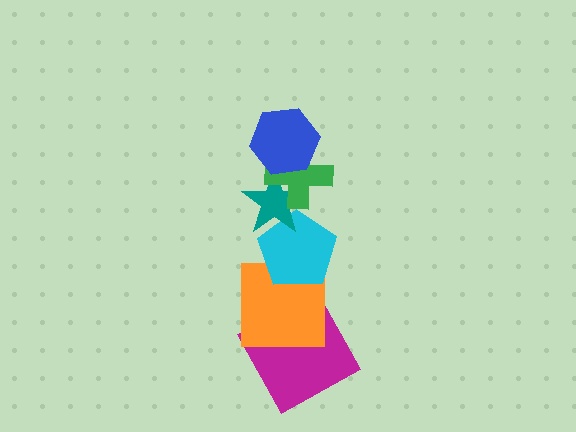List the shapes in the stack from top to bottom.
From top to bottom: the blue hexagon, the green cross, the teal star, the cyan pentagon, the orange square, the magenta square.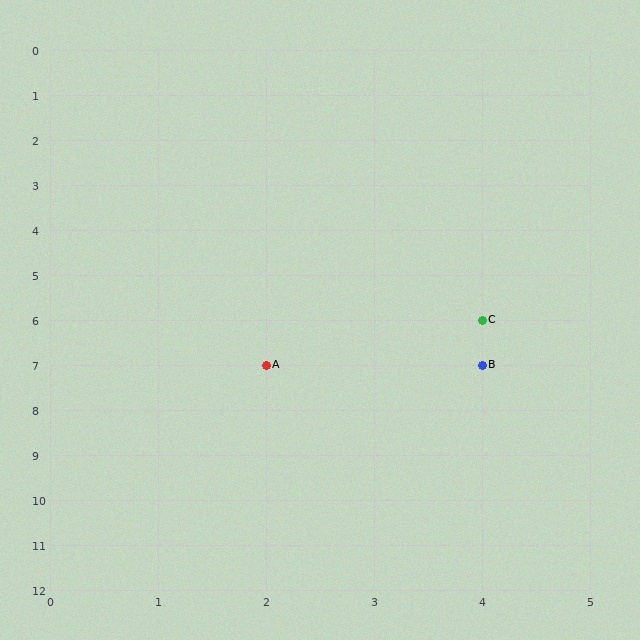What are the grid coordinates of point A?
Point A is at grid coordinates (2, 7).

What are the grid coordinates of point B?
Point B is at grid coordinates (4, 7).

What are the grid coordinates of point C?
Point C is at grid coordinates (4, 6).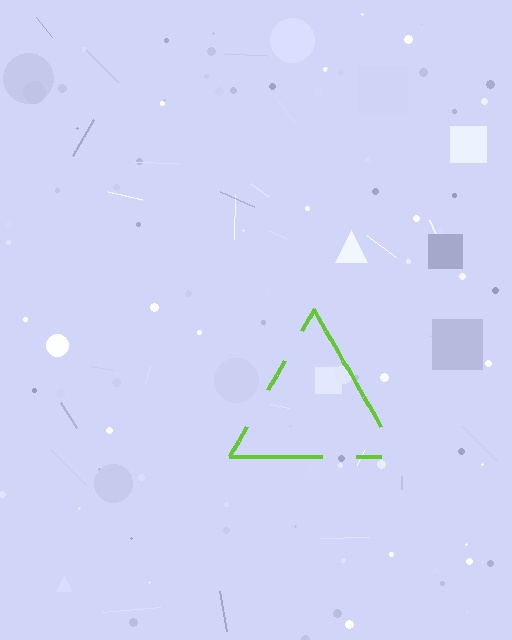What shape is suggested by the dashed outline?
The dashed outline suggests a triangle.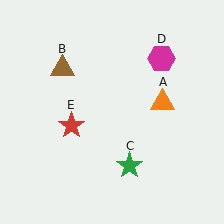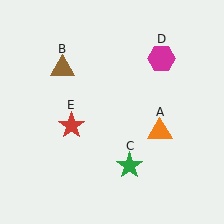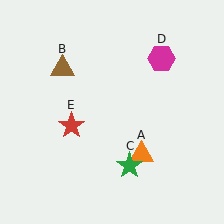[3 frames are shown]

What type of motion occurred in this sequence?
The orange triangle (object A) rotated clockwise around the center of the scene.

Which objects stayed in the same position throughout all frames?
Brown triangle (object B) and green star (object C) and magenta hexagon (object D) and red star (object E) remained stationary.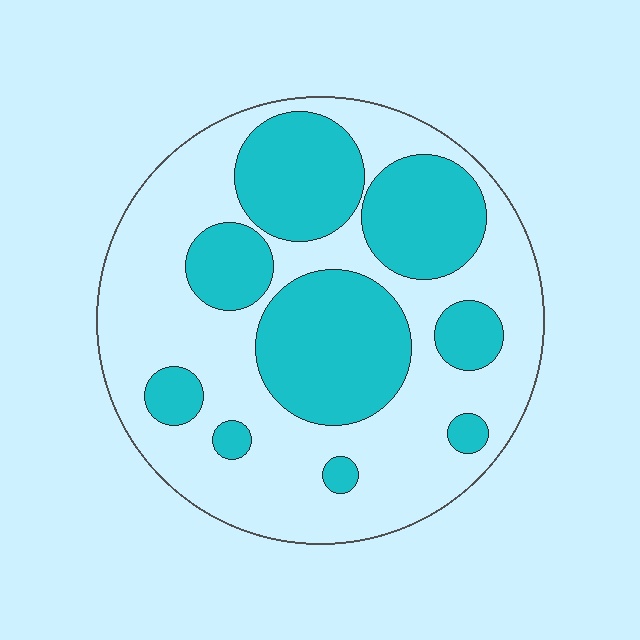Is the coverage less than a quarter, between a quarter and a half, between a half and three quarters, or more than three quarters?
Between a quarter and a half.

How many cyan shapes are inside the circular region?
9.